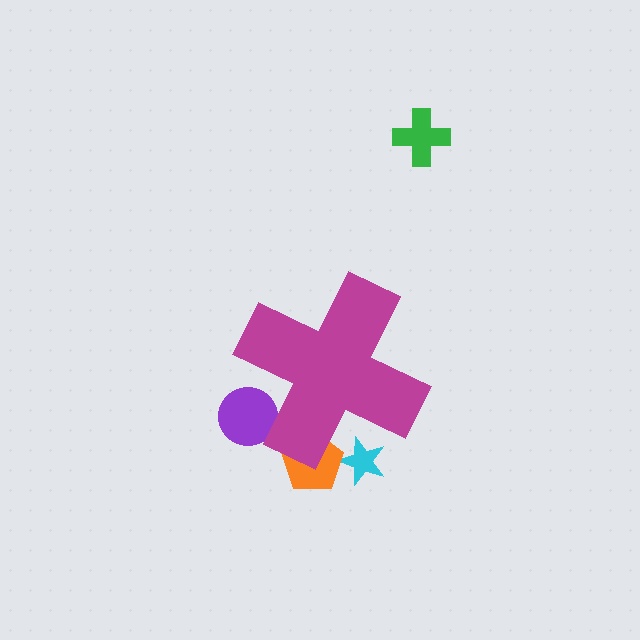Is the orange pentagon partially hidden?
Yes, the orange pentagon is partially hidden behind the magenta cross.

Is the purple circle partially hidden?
Yes, the purple circle is partially hidden behind the magenta cross.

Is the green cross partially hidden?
No, the green cross is fully visible.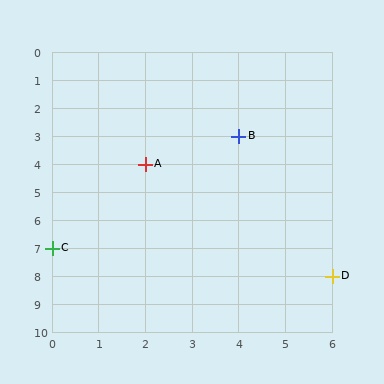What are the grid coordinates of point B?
Point B is at grid coordinates (4, 3).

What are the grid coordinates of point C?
Point C is at grid coordinates (0, 7).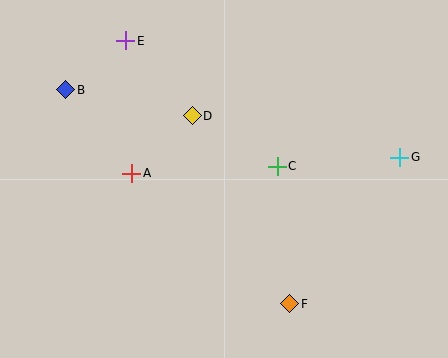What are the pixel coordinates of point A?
Point A is at (132, 174).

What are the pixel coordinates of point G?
Point G is at (400, 157).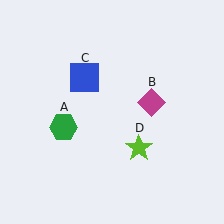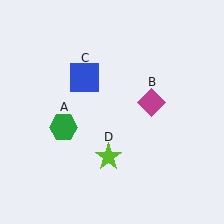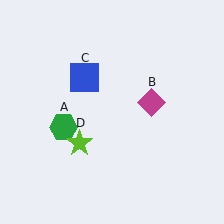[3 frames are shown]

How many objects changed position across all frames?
1 object changed position: lime star (object D).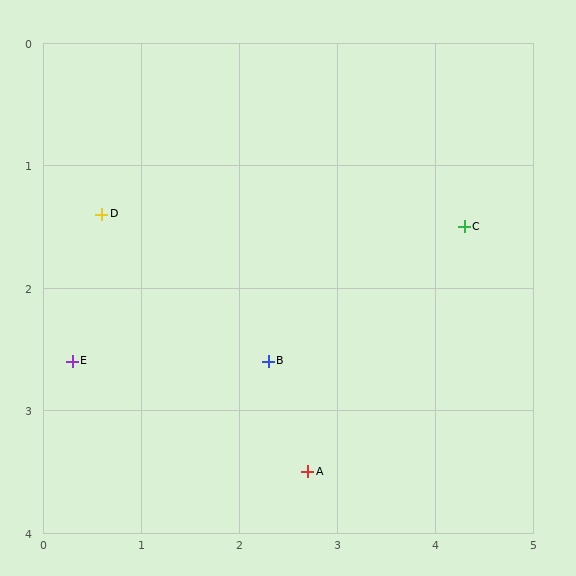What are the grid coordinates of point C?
Point C is at approximately (4.3, 1.5).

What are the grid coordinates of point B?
Point B is at approximately (2.3, 2.6).